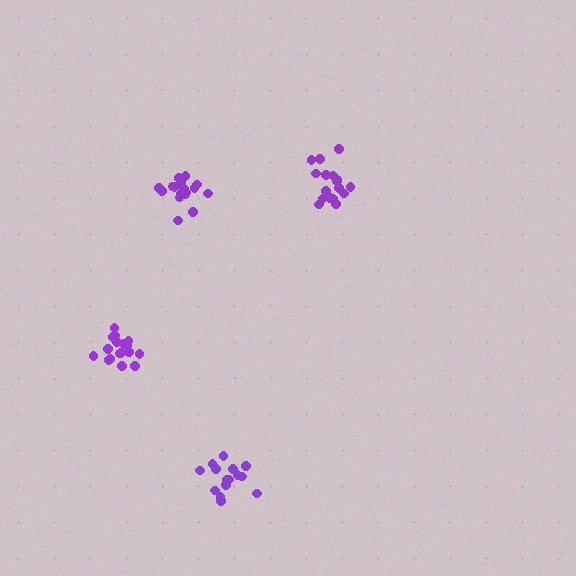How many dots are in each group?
Group 1: 18 dots, Group 2: 17 dots, Group 3: 18 dots, Group 4: 15 dots (68 total).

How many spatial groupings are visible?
There are 4 spatial groupings.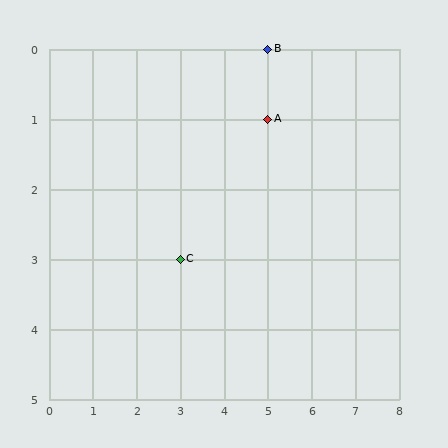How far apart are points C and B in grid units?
Points C and B are 2 columns and 3 rows apart (about 3.6 grid units diagonally).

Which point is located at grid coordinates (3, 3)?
Point C is at (3, 3).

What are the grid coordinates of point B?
Point B is at grid coordinates (5, 0).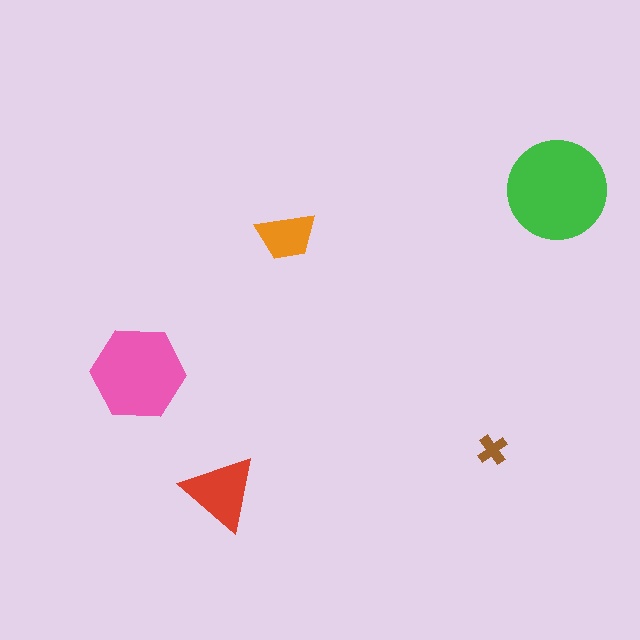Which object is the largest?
The green circle.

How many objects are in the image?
There are 5 objects in the image.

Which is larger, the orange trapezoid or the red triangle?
The red triangle.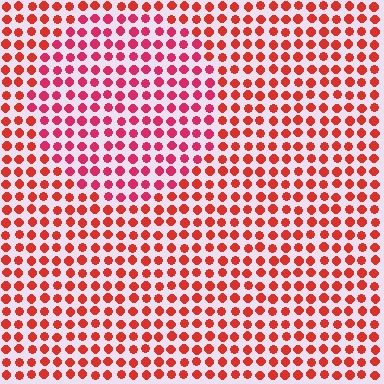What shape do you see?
I see a circle.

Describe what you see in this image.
The image is filled with small red elements in a uniform arrangement. A circle-shaped region is visible where the elements are tinted to a slightly different hue, forming a subtle color boundary.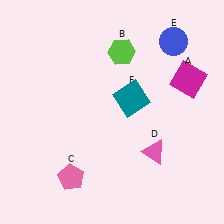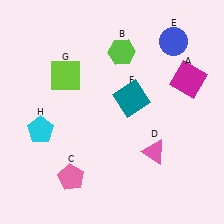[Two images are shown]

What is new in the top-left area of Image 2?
A lime square (G) was added in the top-left area of Image 2.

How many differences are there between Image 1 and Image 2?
There are 2 differences between the two images.